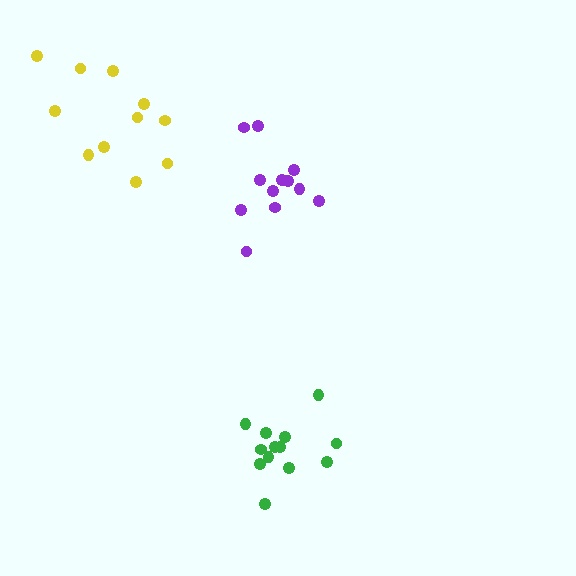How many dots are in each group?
Group 1: 12 dots, Group 2: 13 dots, Group 3: 11 dots (36 total).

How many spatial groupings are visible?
There are 3 spatial groupings.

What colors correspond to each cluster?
The clusters are colored: purple, green, yellow.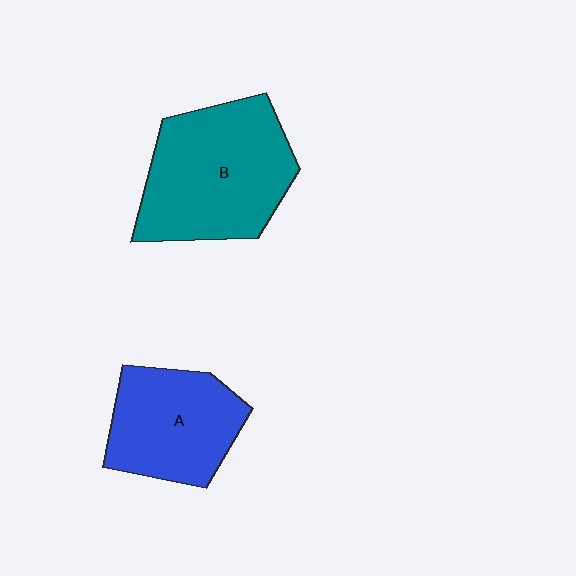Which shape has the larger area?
Shape B (teal).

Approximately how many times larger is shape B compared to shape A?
Approximately 1.4 times.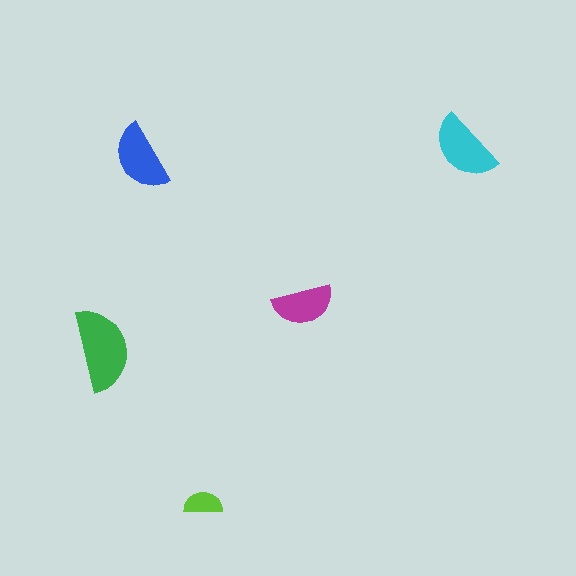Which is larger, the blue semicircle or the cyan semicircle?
The cyan one.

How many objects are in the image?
There are 5 objects in the image.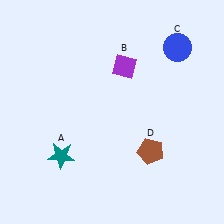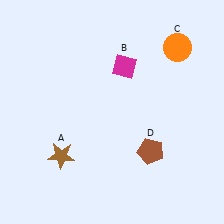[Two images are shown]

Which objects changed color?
A changed from teal to brown. B changed from purple to magenta. C changed from blue to orange.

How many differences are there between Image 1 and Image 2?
There are 3 differences between the two images.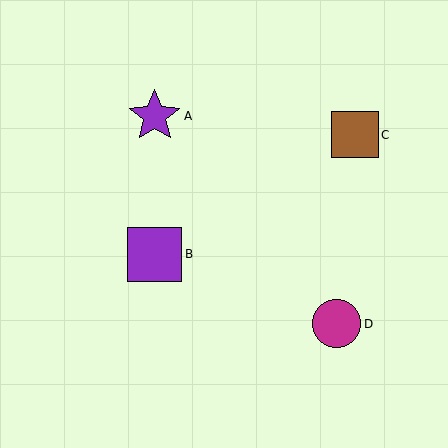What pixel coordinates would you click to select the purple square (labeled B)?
Click at (155, 254) to select the purple square B.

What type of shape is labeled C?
Shape C is a brown square.